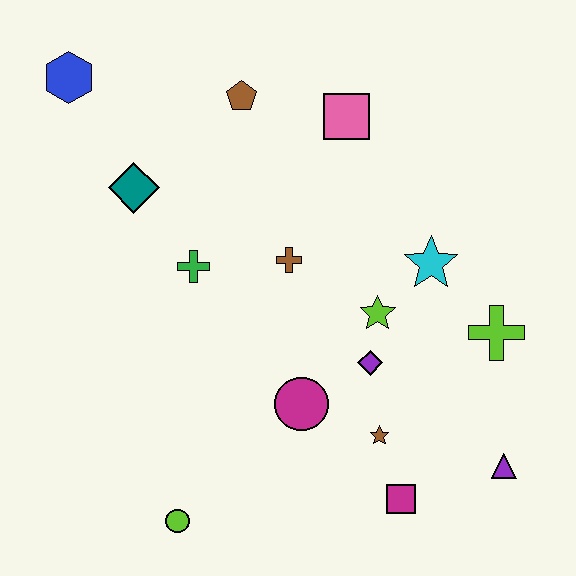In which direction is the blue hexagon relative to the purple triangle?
The blue hexagon is to the left of the purple triangle.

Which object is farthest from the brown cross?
The purple triangle is farthest from the brown cross.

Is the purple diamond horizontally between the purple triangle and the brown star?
No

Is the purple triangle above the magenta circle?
No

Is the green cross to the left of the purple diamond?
Yes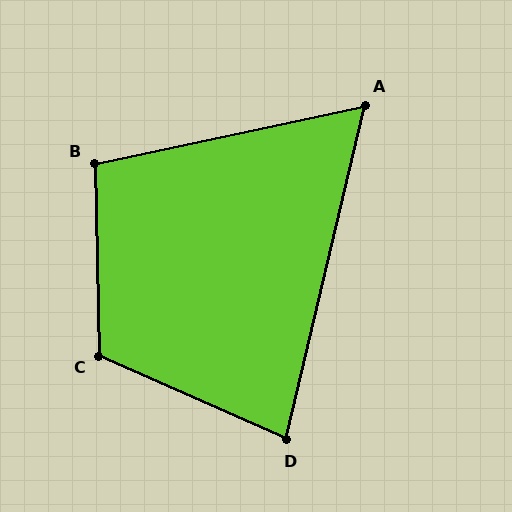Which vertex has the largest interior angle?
C, at approximately 115 degrees.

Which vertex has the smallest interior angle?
A, at approximately 65 degrees.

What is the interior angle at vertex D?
Approximately 79 degrees (acute).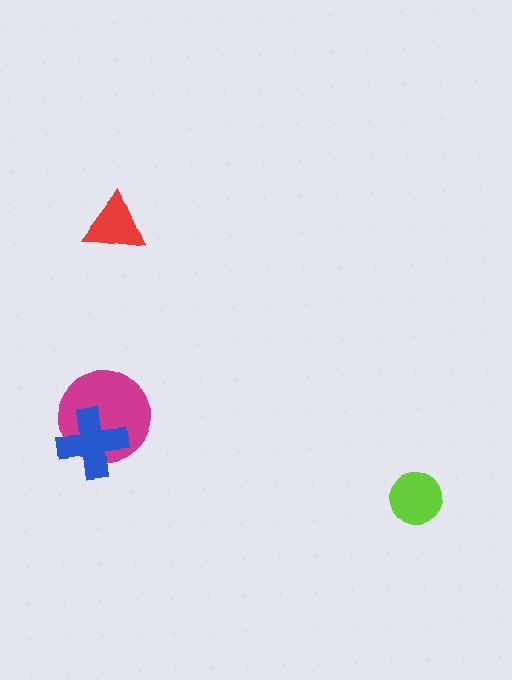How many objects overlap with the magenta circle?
1 object overlaps with the magenta circle.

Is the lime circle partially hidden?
No, no other shape covers it.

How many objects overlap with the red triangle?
0 objects overlap with the red triangle.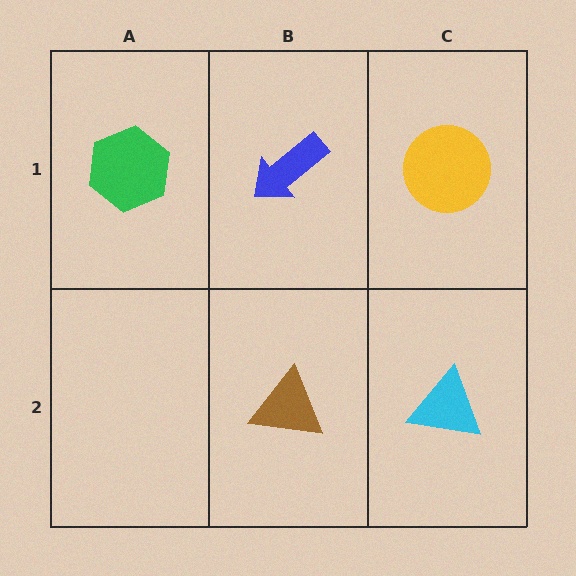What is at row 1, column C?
A yellow circle.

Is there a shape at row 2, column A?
No, that cell is empty.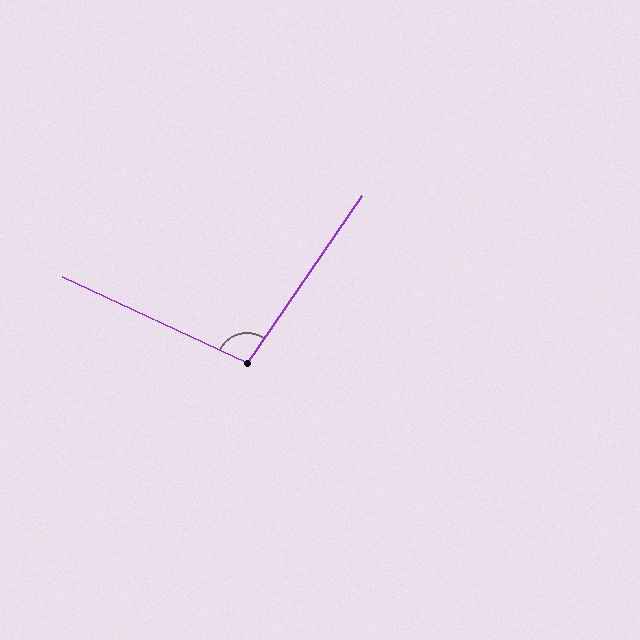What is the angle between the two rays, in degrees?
Approximately 100 degrees.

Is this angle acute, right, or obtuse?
It is obtuse.